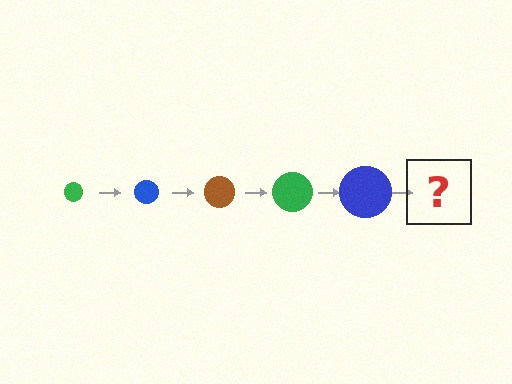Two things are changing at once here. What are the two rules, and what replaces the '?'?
The two rules are that the circle grows larger each step and the color cycles through green, blue, and brown. The '?' should be a brown circle, larger than the previous one.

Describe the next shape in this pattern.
It should be a brown circle, larger than the previous one.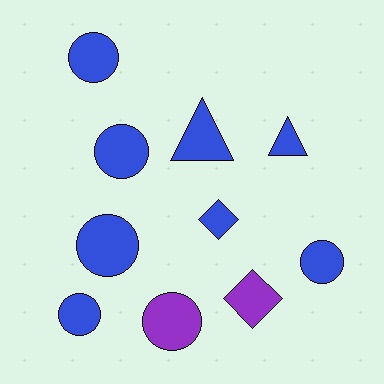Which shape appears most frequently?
Circle, with 6 objects.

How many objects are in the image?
There are 10 objects.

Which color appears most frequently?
Blue, with 8 objects.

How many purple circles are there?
There is 1 purple circle.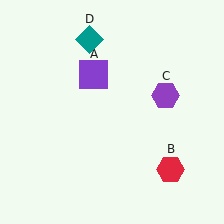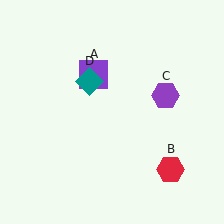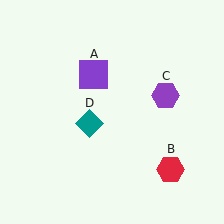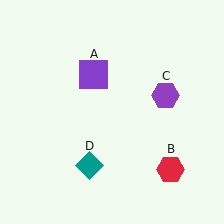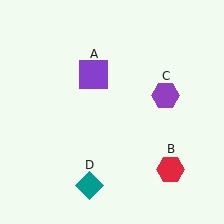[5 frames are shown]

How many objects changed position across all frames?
1 object changed position: teal diamond (object D).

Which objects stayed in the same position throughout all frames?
Purple square (object A) and red hexagon (object B) and purple hexagon (object C) remained stationary.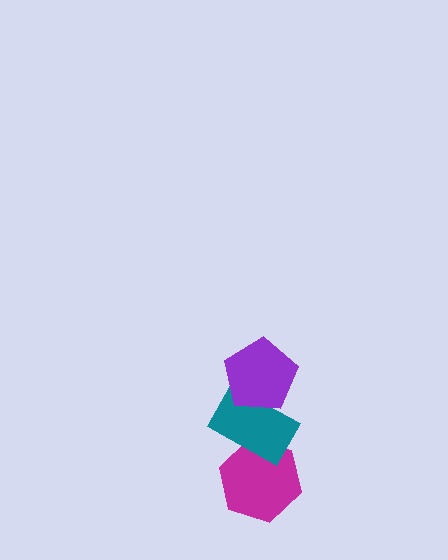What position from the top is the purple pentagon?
The purple pentagon is 1st from the top.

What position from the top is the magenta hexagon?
The magenta hexagon is 3rd from the top.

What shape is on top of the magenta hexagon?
The teal rectangle is on top of the magenta hexagon.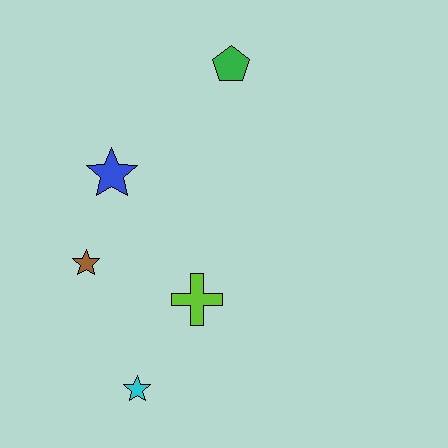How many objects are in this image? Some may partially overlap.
There are 5 objects.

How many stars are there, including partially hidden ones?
There are 3 stars.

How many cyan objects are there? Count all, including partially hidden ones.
There is 1 cyan object.